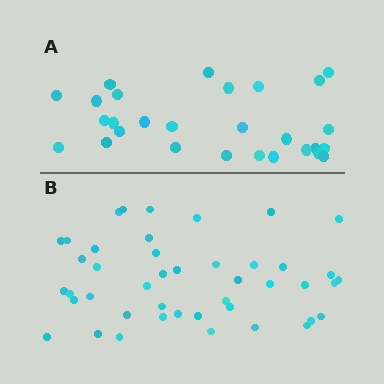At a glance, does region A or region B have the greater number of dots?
Region B (the bottom region) has more dots.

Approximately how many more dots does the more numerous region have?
Region B has approximately 15 more dots than region A.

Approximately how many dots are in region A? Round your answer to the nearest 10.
About 30 dots. (The exact count is 28, which rounds to 30.)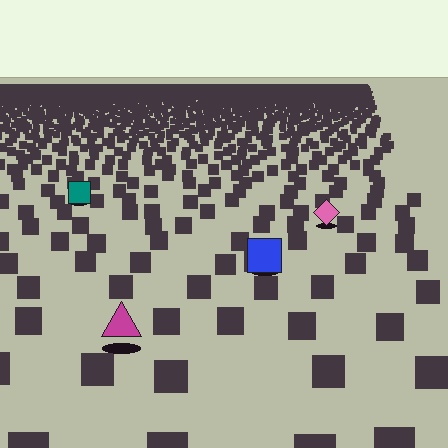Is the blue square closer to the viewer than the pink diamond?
Yes. The blue square is closer — you can tell from the texture gradient: the ground texture is coarser near it.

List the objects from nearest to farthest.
From nearest to farthest: the magenta triangle, the blue square, the pink diamond, the teal square.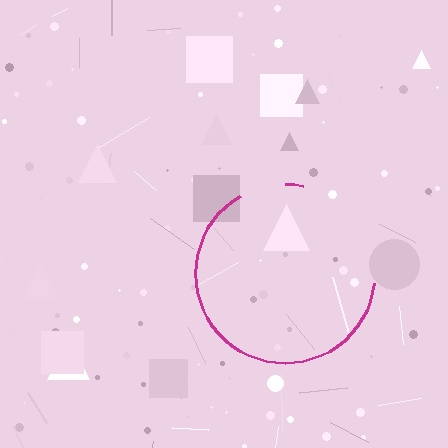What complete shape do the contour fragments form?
The contour fragments form a circle.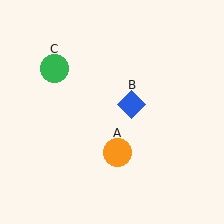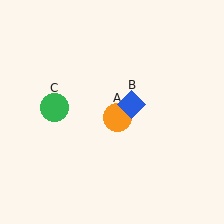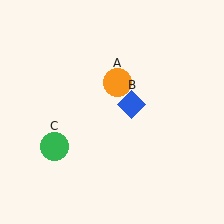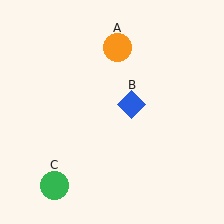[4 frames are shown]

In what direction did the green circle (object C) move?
The green circle (object C) moved down.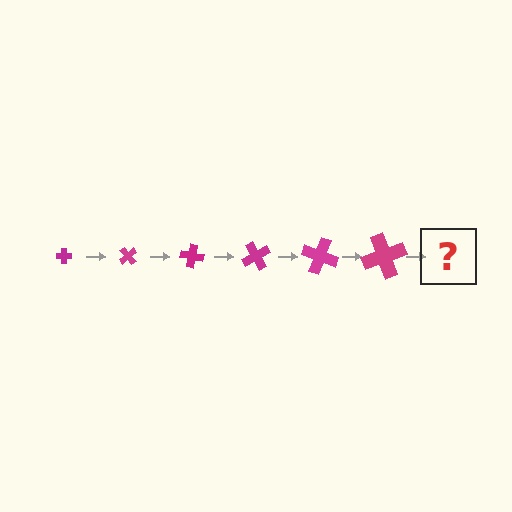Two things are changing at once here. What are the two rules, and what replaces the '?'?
The two rules are that the cross grows larger each step and it rotates 50 degrees each step. The '?' should be a cross, larger than the previous one and rotated 300 degrees from the start.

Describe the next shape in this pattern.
It should be a cross, larger than the previous one and rotated 300 degrees from the start.